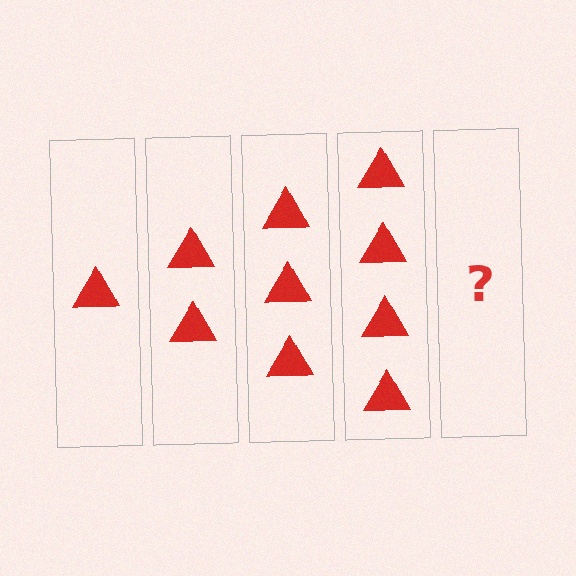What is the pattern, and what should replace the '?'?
The pattern is that each step adds one more triangle. The '?' should be 5 triangles.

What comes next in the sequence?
The next element should be 5 triangles.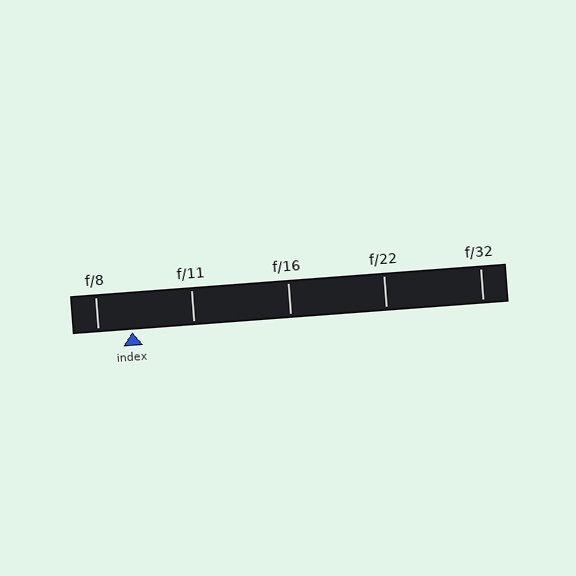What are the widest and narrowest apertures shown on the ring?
The widest aperture shown is f/8 and the narrowest is f/32.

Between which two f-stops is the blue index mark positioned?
The index mark is between f/8 and f/11.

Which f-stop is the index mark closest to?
The index mark is closest to f/8.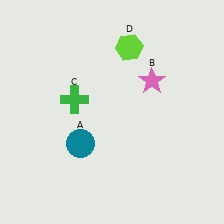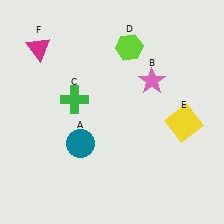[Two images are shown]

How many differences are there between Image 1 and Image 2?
There are 2 differences between the two images.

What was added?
A yellow square (E), a magenta triangle (F) were added in Image 2.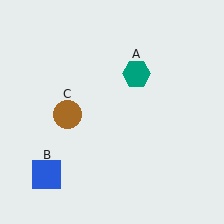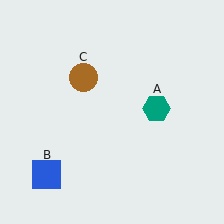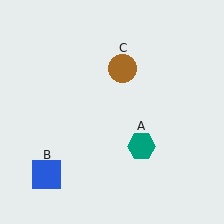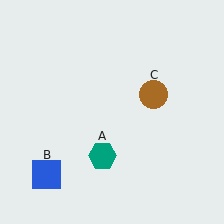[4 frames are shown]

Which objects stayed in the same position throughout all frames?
Blue square (object B) remained stationary.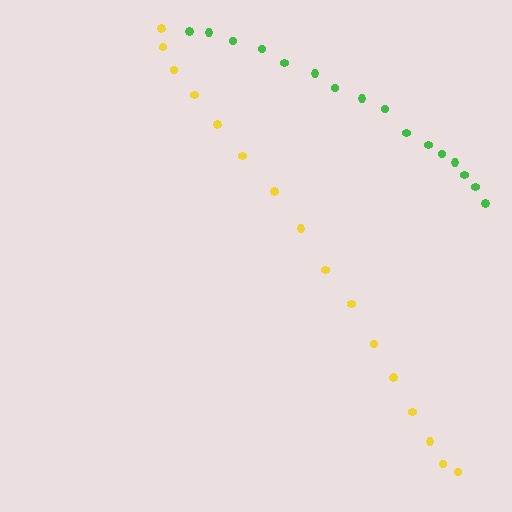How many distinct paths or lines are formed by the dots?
There are 2 distinct paths.